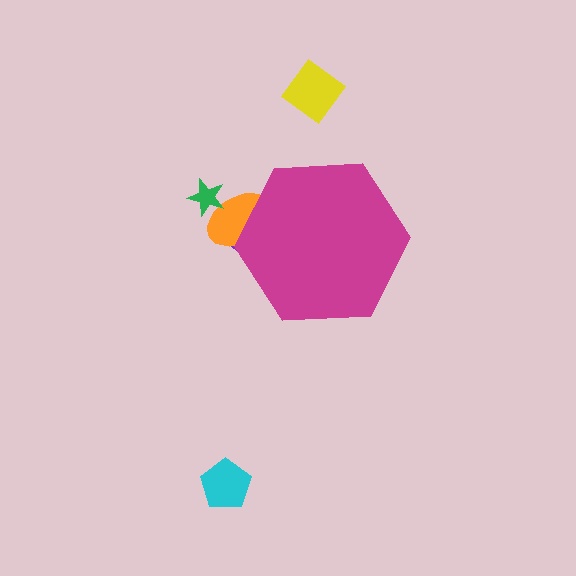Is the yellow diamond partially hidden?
No, the yellow diamond is fully visible.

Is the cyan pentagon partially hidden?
No, the cyan pentagon is fully visible.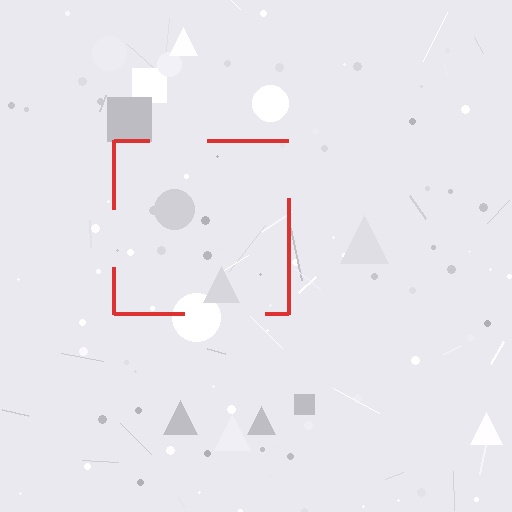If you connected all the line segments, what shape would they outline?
They would outline a square.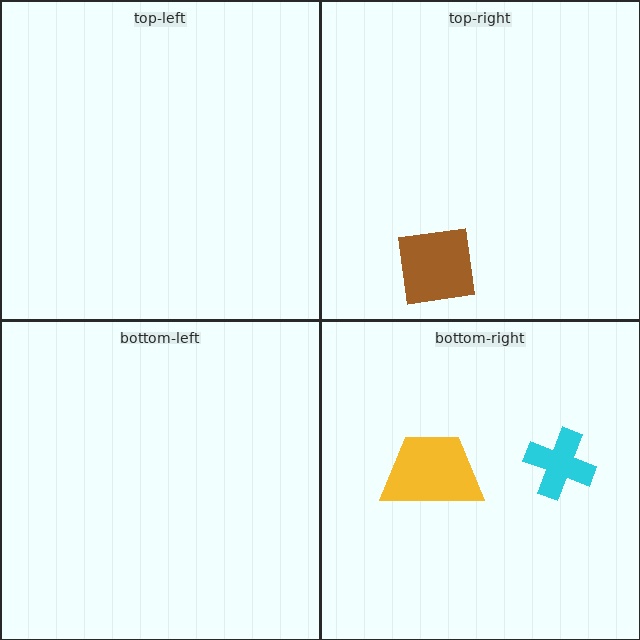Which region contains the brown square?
The top-right region.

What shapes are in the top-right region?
The brown square.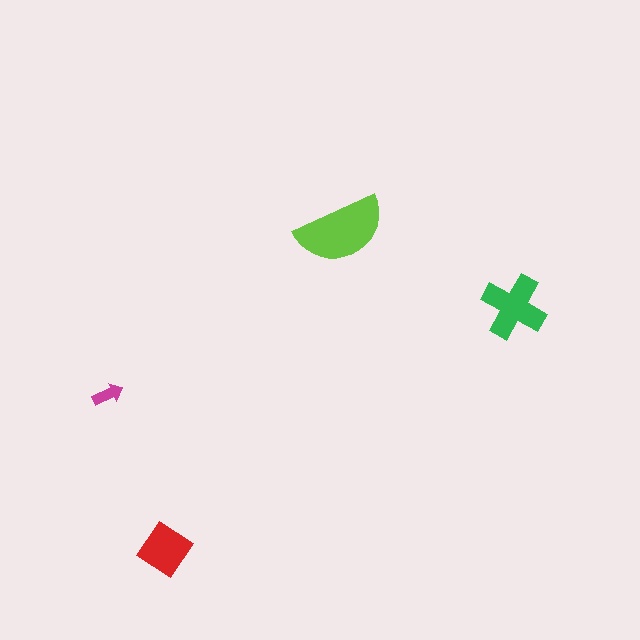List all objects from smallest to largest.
The magenta arrow, the red diamond, the green cross, the lime semicircle.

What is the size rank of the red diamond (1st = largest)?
3rd.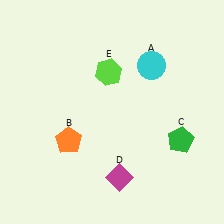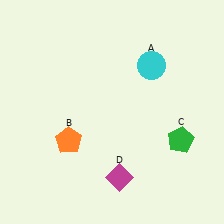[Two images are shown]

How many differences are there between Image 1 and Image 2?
There is 1 difference between the two images.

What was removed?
The lime hexagon (E) was removed in Image 2.